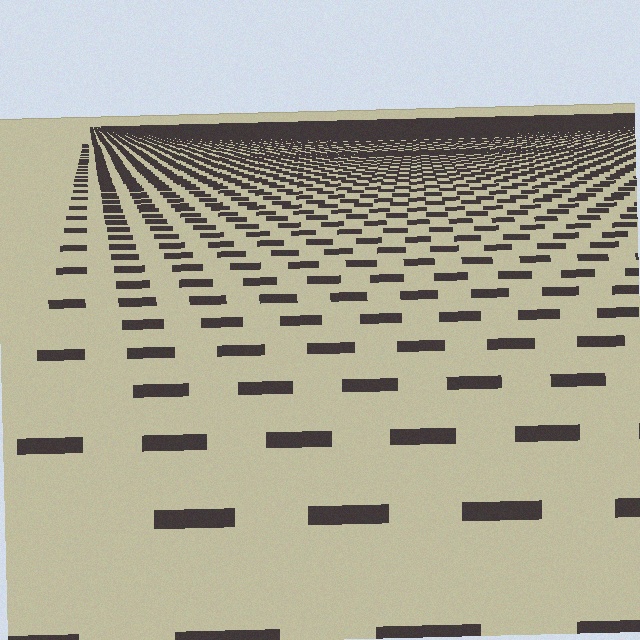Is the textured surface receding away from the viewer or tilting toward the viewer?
The surface is receding away from the viewer. Texture elements get smaller and denser toward the top.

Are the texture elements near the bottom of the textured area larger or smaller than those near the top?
Larger. Near the bottom, elements are closer to the viewer and appear at a bigger on-screen size.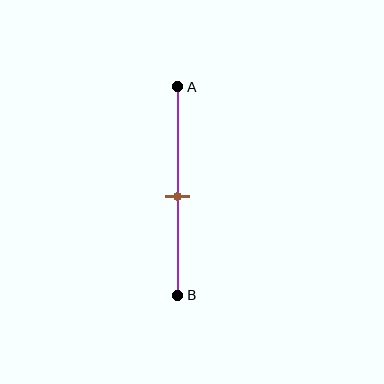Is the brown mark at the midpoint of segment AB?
Yes, the mark is approximately at the midpoint.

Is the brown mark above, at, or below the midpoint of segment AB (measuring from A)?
The brown mark is approximately at the midpoint of segment AB.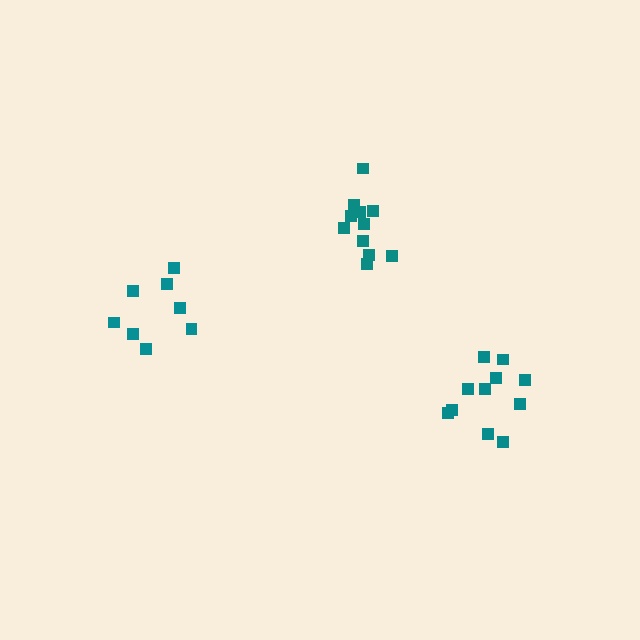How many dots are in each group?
Group 1: 11 dots, Group 2: 8 dots, Group 3: 11 dots (30 total).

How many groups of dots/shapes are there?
There are 3 groups.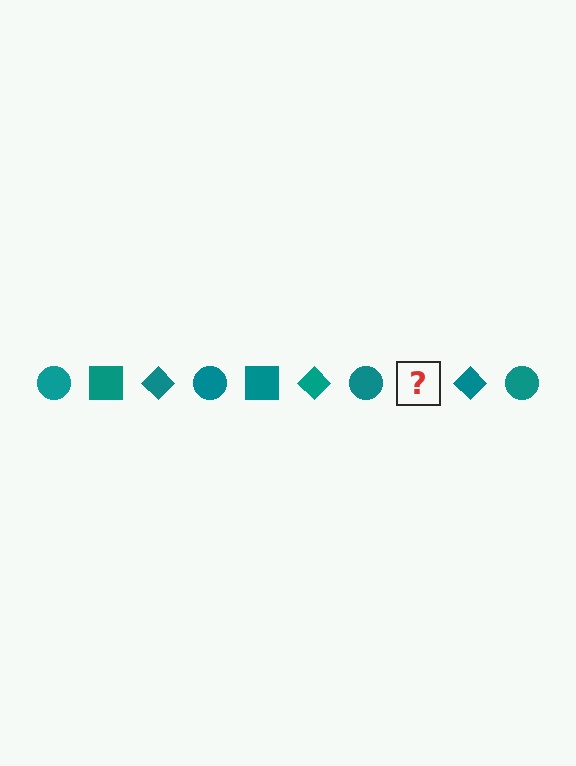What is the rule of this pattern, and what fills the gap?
The rule is that the pattern cycles through circle, square, diamond shapes in teal. The gap should be filled with a teal square.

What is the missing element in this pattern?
The missing element is a teal square.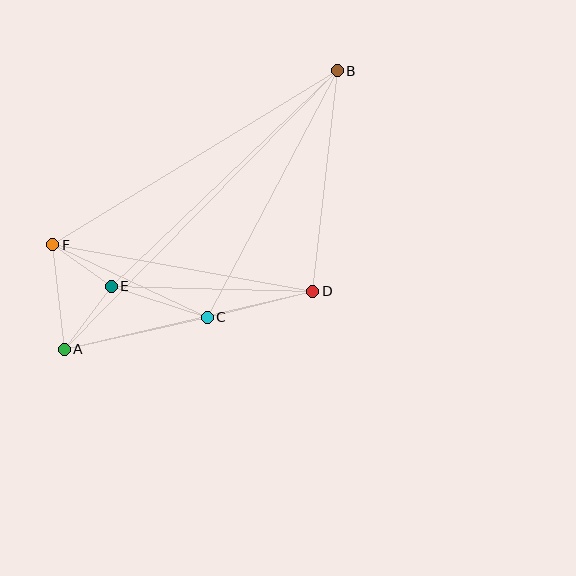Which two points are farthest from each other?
Points A and B are farthest from each other.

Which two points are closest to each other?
Points E and F are closest to each other.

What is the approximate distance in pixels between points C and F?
The distance between C and F is approximately 171 pixels.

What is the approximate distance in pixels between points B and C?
The distance between B and C is approximately 278 pixels.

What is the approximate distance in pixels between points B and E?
The distance between B and E is approximately 312 pixels.